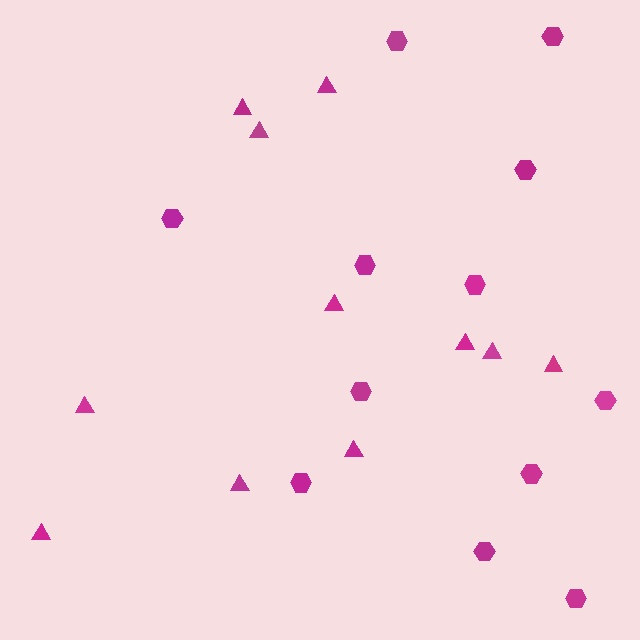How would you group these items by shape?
There are 2 groups: one group of triangles (11) and one group of hexagons (12).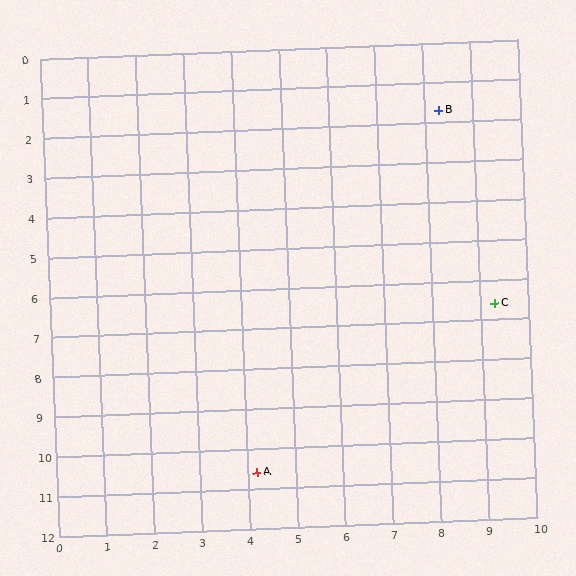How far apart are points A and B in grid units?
Points A and B are about 9.8 grid units apart.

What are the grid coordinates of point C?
Point C is at approximately (9.3, 6.6).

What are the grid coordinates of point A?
Point A is at approximately (4.2, 10.6).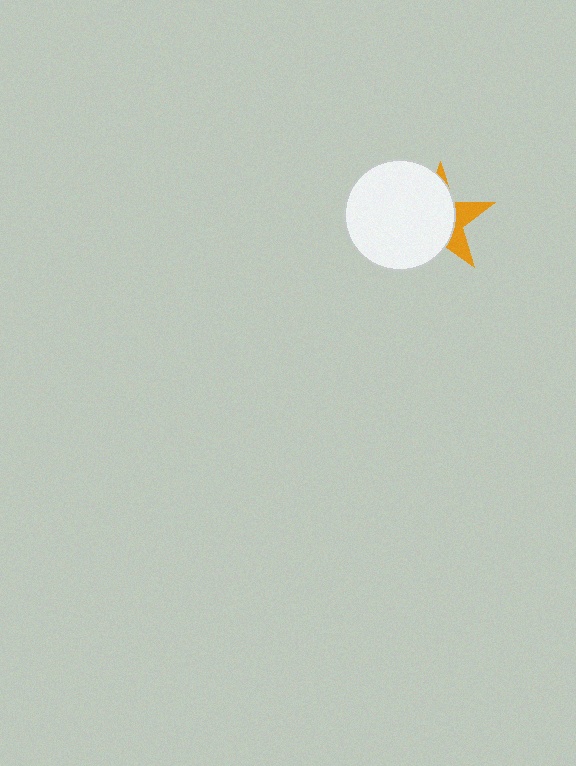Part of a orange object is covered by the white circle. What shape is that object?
It is a star.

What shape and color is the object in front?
The object in front is a white circle.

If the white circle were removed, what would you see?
You would see the complete orange star.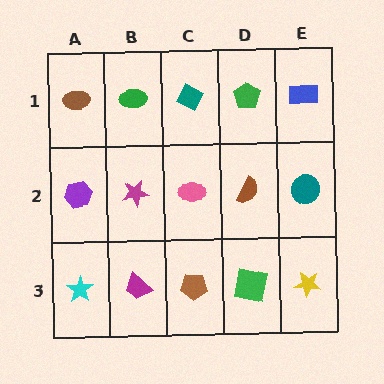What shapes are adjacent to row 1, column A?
A purple hexagon (row 2, column A), a green ellipse (row 1, column B).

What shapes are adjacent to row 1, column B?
A magenta star (row 2, column B), a brown ellipse (row 1, column A), a teal diamond (row 1, column C).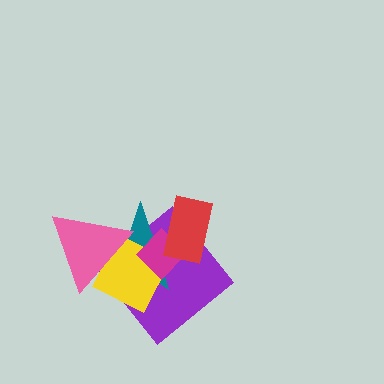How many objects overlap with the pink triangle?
3 objects overlap with the pink triangle.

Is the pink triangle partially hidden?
No, no other shape covers it.